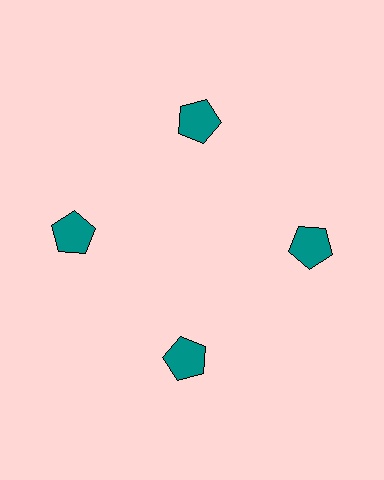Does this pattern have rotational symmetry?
Yes, this pattern has 4-fold rotational symmetry. It looks the same after rotating 90 degrees around the center.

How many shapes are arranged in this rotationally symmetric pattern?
There are 4 shapes, arranged in 4 groups of 1.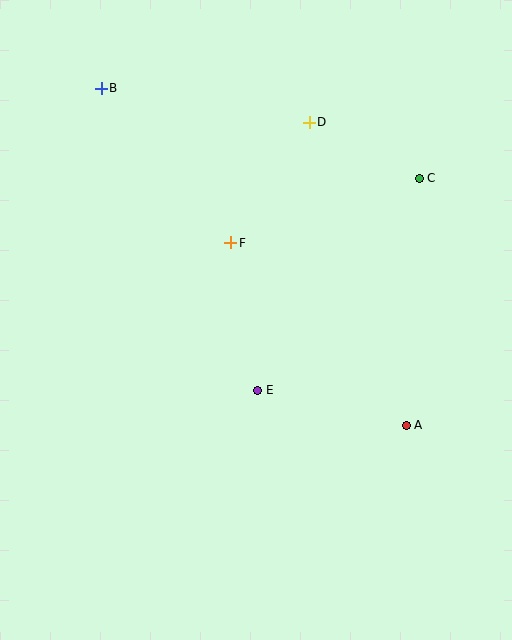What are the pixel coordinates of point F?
Point F is at (231, 243).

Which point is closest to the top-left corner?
Point B is closest to the top-left corner.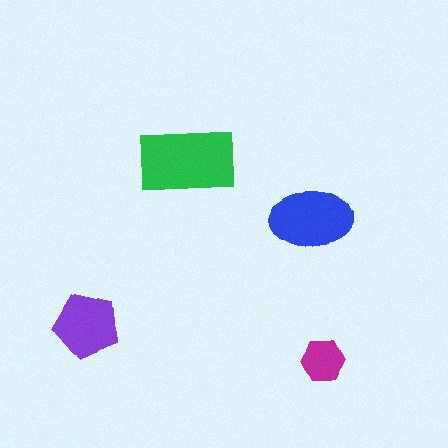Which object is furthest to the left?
The purple pentagon is leftmost.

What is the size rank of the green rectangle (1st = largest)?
1st.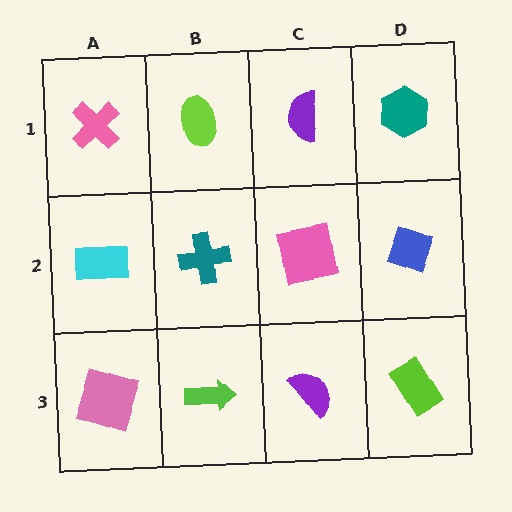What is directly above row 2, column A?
A pink cross.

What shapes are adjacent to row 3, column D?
A blue diamond (row 2, column D), a purple semicircle (row 3, column C).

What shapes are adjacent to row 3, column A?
A cyan rectangle (row 2, column A), a lime arrow (row 3, column B).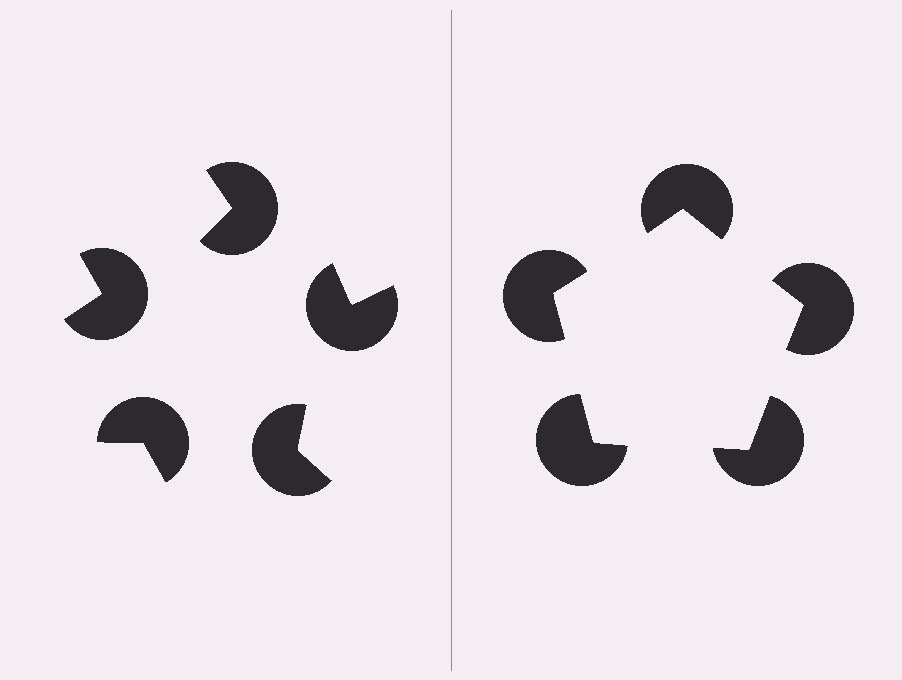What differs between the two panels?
The pac-man discs are positioned identically on both sides; only the wedge orientations differ. On the right they align to a pentagon; on the left they are misaligned.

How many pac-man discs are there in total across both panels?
10 — 5 on each side.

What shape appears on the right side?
An illusory pentagon.